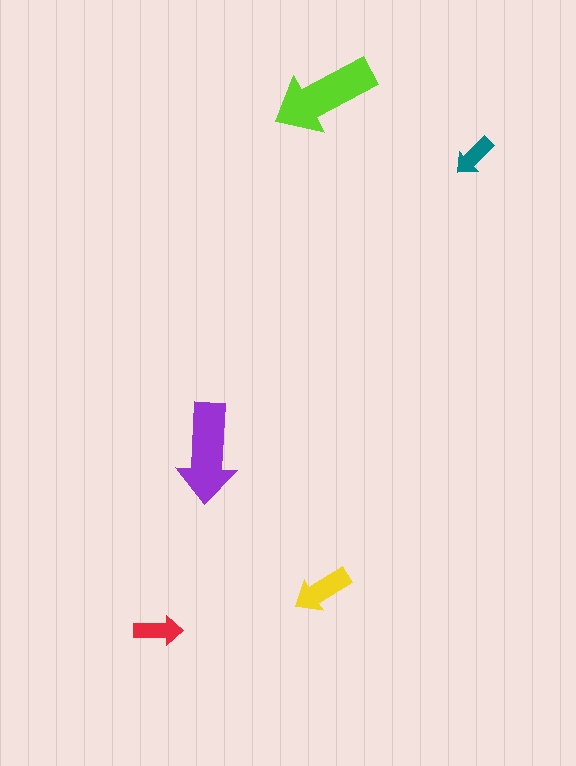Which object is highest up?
The lime arrow is topmost.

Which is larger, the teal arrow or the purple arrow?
The purple one.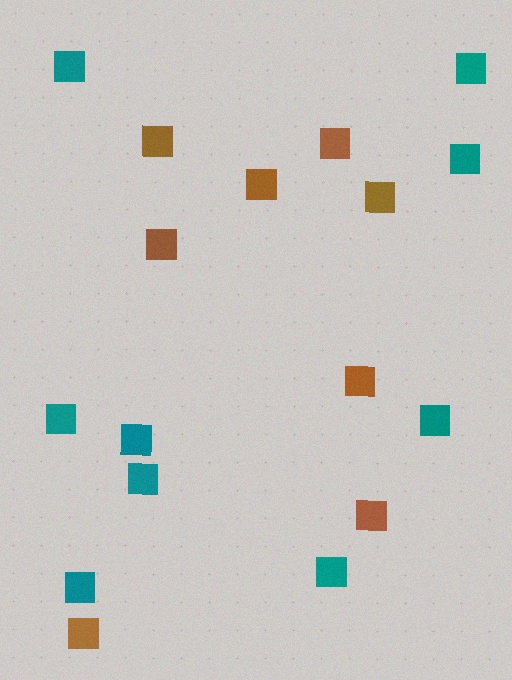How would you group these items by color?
There are 2 groups: one group of teal squares (9) and one group of brown squares (8).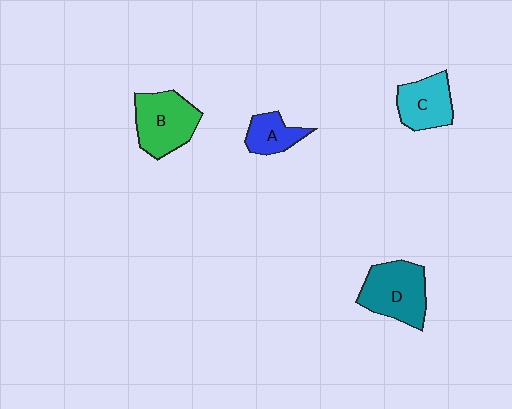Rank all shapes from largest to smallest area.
From largest to smallest: D (teal), B (green), C (cyan), A (blue).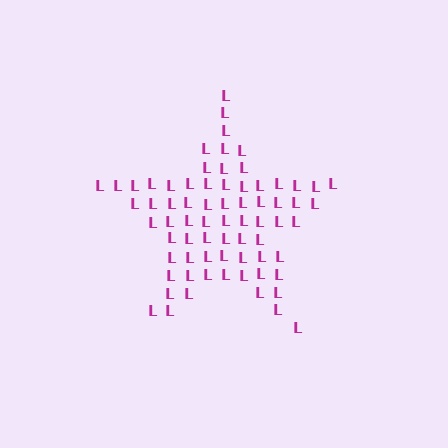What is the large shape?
The large shape is a star.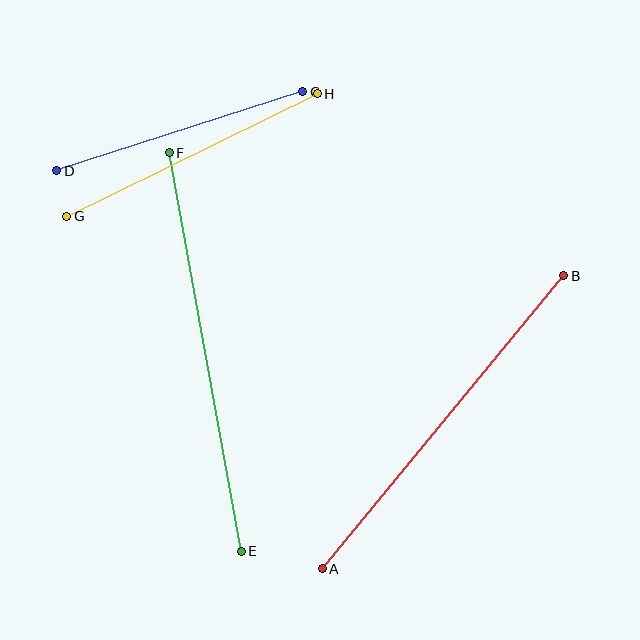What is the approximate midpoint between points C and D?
The midpoint is at approximately (180, 131) pixels.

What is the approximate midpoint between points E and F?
The midpoint is at approximately (205, 352) pixels.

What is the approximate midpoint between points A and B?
The midpoint is at approximately (443, 422) pixels.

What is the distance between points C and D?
The distance is approximately 258 pixels.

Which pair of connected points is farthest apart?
Points E and F are farthest apart.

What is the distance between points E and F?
The distance is approximately 405 pixels.